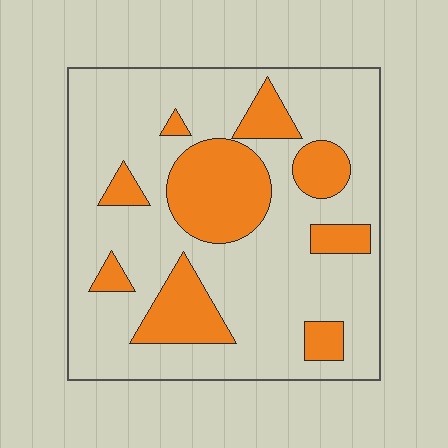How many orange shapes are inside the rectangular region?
9.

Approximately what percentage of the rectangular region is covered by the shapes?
Approximately 25%.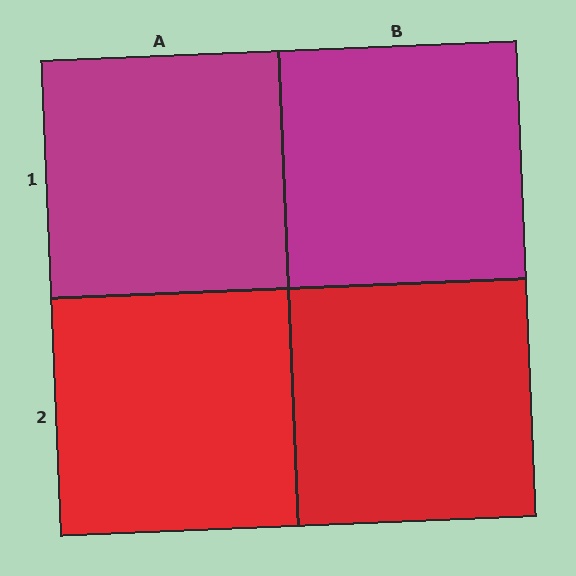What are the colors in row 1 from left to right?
Magenta, magenta.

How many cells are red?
2 cells are red.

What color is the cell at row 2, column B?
Red.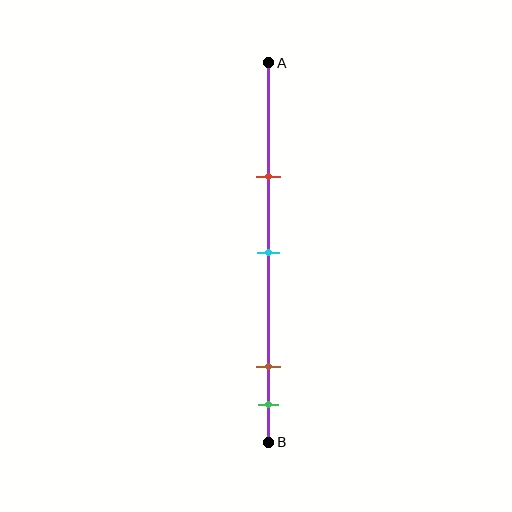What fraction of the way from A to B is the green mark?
The green mark is approximately 90% (0.9) of the way from A to B.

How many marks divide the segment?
There are 4 marks dividing the segment.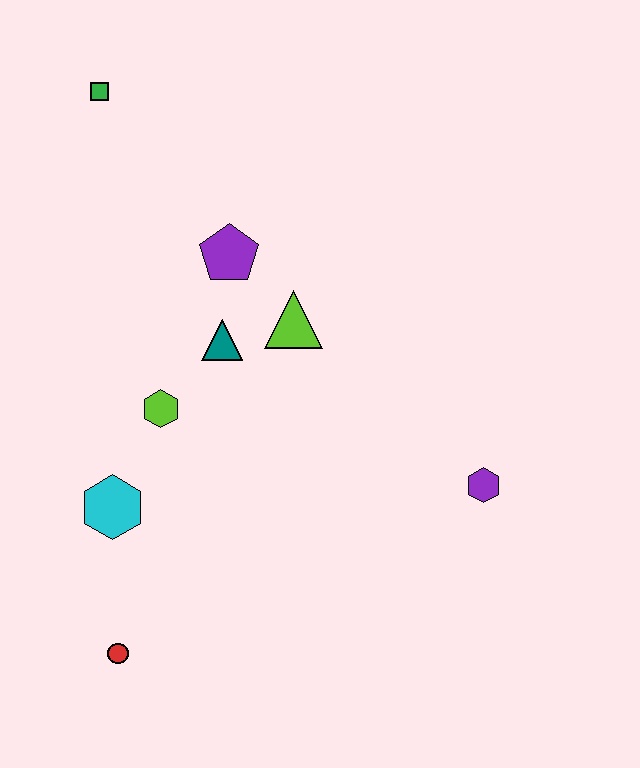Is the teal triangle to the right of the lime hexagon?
Yes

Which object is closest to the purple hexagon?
The lime triangle is closest to the purple hexagon.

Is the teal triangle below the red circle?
No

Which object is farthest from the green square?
The red circle is farthest from the green square.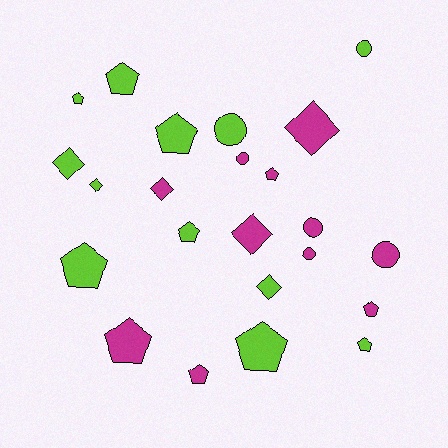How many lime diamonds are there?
There are 3 lime diamonds.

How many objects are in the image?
There are 23 objects.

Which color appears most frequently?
Lime, with 12 objects.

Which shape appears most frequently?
Pentagon, with 11 objects.